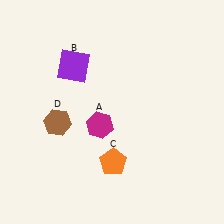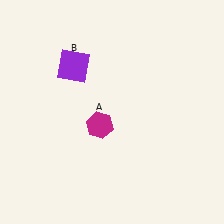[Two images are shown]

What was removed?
The orange pentagon (C), the brown hexagon (D) were removed in Image 2.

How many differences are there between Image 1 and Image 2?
There are 2 differences between the two images.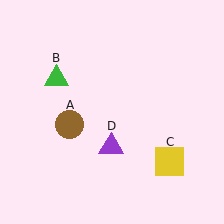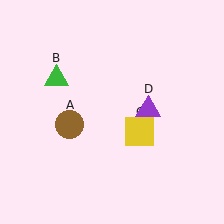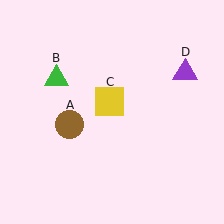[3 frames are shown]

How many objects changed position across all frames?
2 objects changed position: yellow square (object C), purple triangle (object D).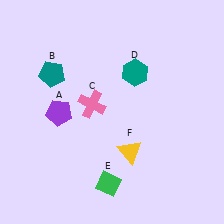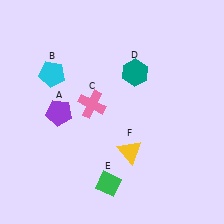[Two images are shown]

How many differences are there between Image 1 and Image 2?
There is 1 difference between the two images.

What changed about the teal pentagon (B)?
In Image 1, B is teal. In Image 2, it changed to cyan.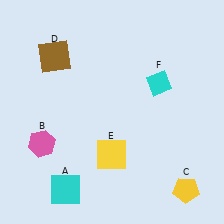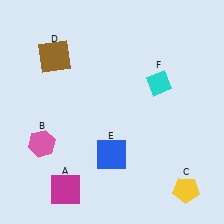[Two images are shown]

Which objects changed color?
A changed from cyan to magenta. E changed from yellow to blue.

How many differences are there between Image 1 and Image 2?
There are 2 differences between the two images.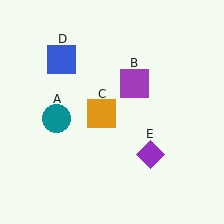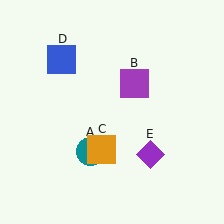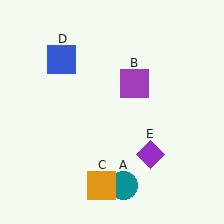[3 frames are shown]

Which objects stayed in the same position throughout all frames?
Purple square (object B) and blue square (object D) and purple diamond (object E) remained stationary.